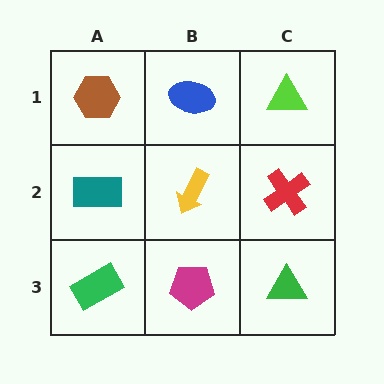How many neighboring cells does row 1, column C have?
2.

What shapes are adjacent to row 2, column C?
A lime triangle (row 1, column C), a green triangle (row 3, column C), a yellow arrow (row 2, column B).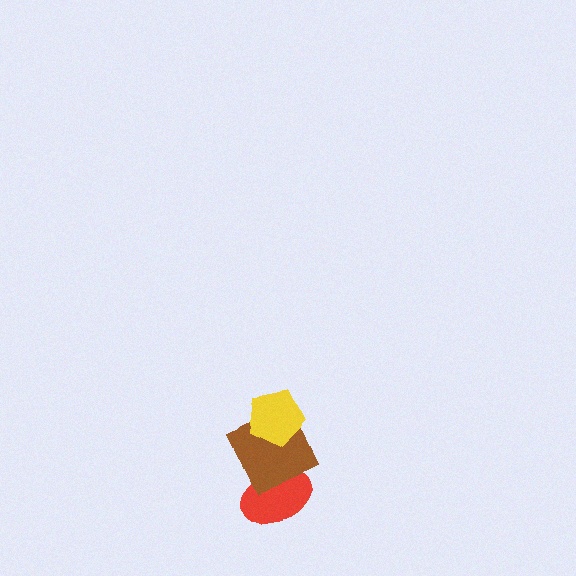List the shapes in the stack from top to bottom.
From top to bottom: the yellow pentagon, the brown square, the red ellipse.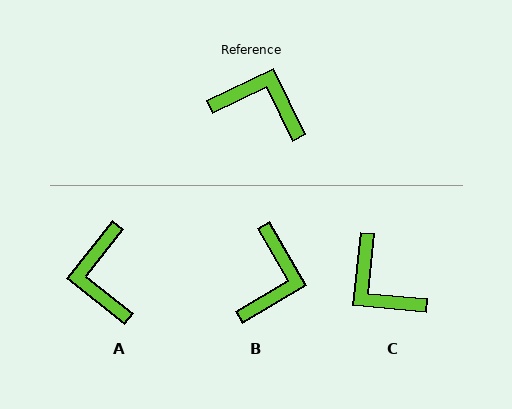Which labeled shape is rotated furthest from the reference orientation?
C, about 148 degrees away.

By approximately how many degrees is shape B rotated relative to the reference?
Approximately 86 degrees clockwise.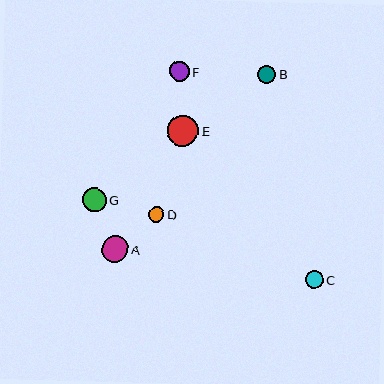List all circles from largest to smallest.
From largest to smallest: E, A, G, F, B, C, D.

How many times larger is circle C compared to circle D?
Circle C is approximately 1.2 times the size of circle D.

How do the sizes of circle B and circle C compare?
Circle B and circle C are approximately the same size.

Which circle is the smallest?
Circle D is the smallest with a size of approximately 15 pixels.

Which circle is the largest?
Circle E is the largest with a size of approximately 31 pixels.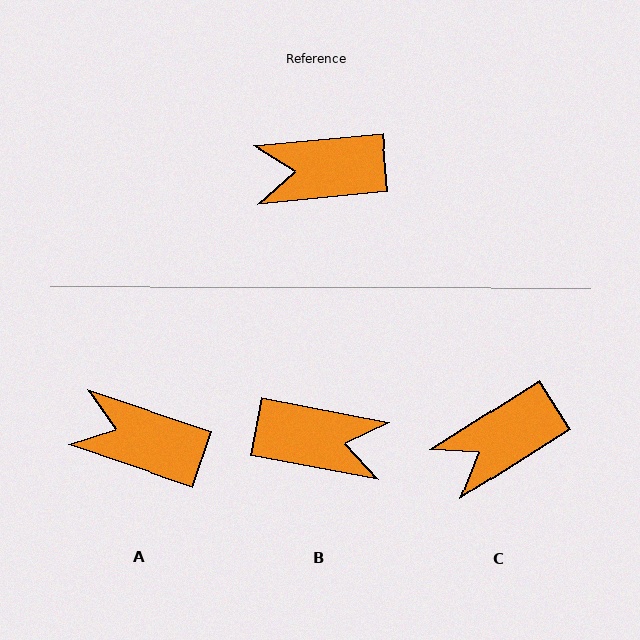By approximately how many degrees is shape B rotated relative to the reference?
Approximately 164 degrees counter-clockwise.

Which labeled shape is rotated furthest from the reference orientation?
B, about 164 degrees away.